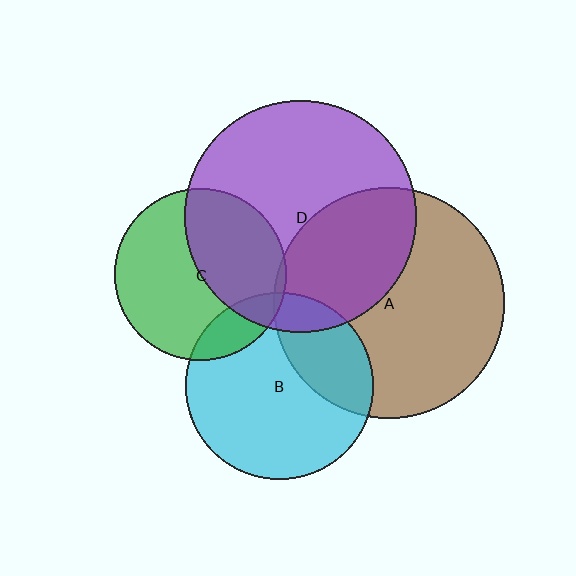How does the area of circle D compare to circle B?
Approximately 1.5 times.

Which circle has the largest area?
Circle D (purple).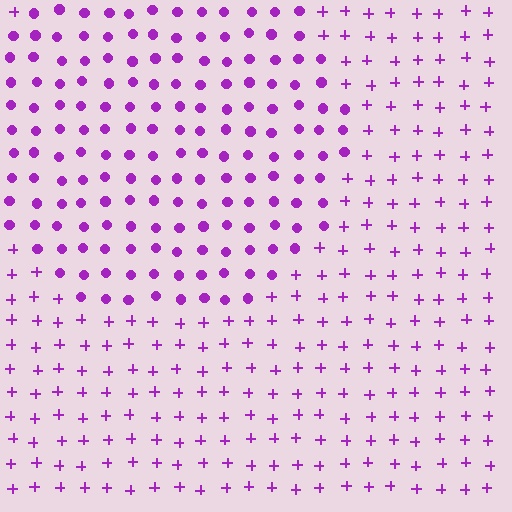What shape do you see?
I see a circle.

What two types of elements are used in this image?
The image uses circles inside the circle region and plus signs outside it.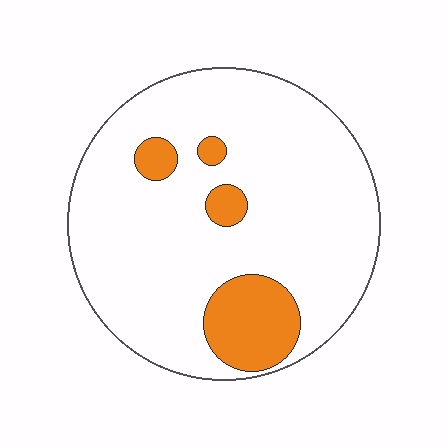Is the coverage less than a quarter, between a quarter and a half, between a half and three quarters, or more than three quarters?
Less than a quarter.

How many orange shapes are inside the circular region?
4.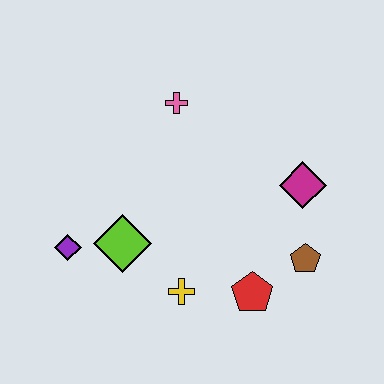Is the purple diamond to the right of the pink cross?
No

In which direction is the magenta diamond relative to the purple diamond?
The magenta diamond is to the right of the purple diamond.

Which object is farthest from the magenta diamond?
The purple diamond is farthest from the magenta diamond.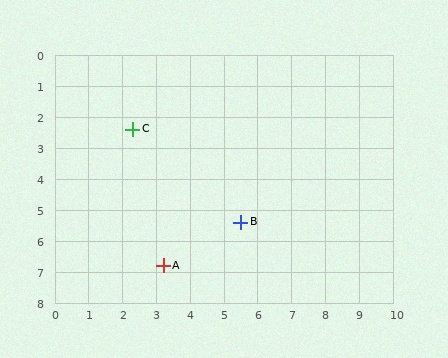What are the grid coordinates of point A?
Point A is at approximately (3.2, 6.8).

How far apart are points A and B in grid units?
Points A and B are about 2.7 grid units apart.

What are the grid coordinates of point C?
Point C is at approximately (2.3, 2.4).